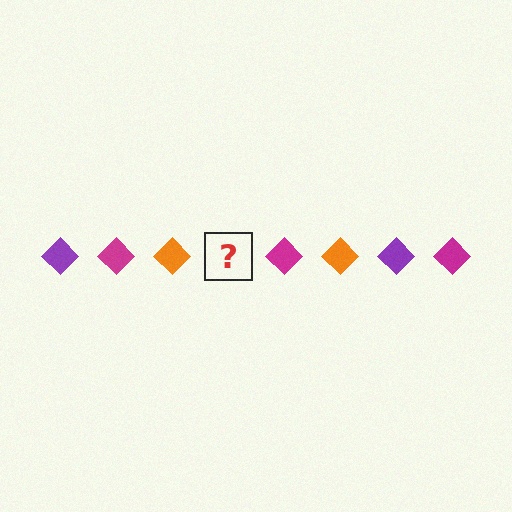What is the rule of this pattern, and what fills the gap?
The rule is that the pattern cycles through purple, magenta, orange diamonds. The gap should be filled with a purple diamond.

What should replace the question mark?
The question mark should be replaced with a purple diamond.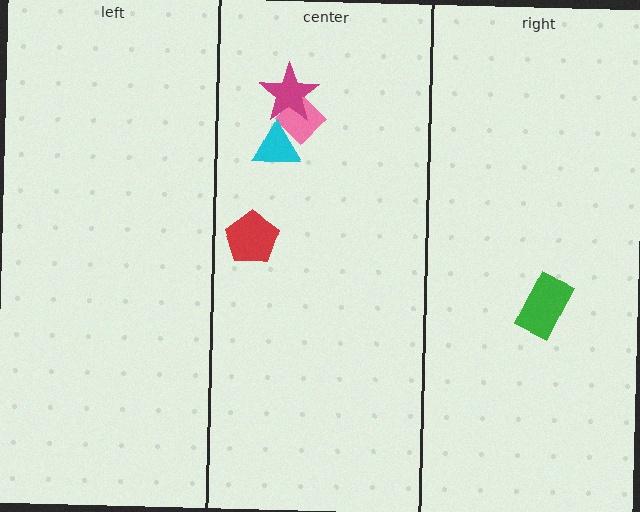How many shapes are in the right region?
1.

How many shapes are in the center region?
4.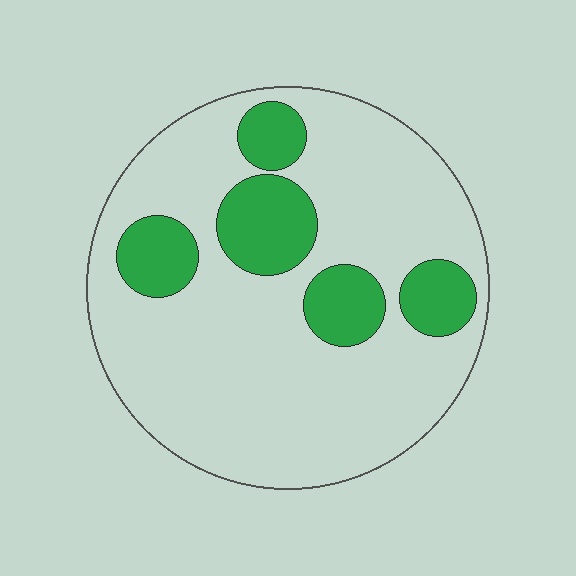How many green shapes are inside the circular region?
5.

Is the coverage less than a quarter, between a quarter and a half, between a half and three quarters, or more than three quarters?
Less than a quarter.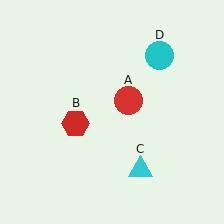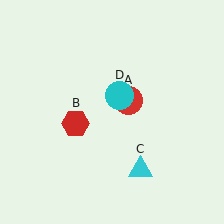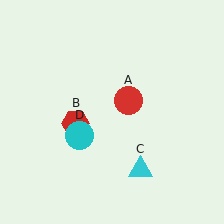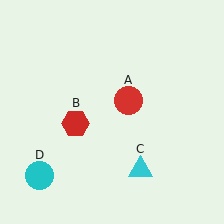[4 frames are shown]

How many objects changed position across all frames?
1 object changed position: cyan circle (object D).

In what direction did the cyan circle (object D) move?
The cyan circle (object D) moved down and to the left.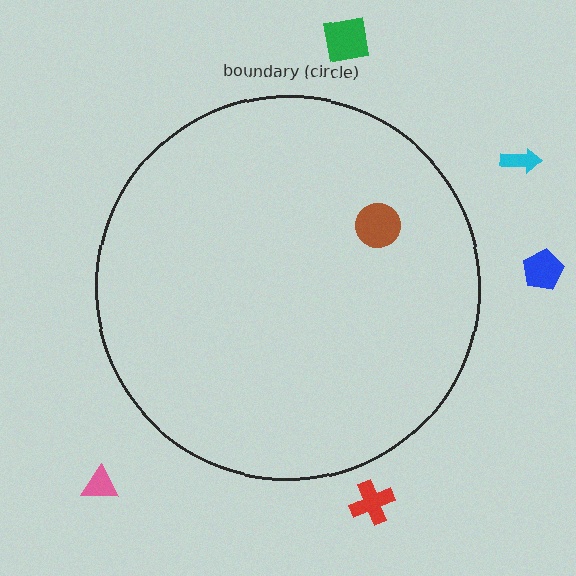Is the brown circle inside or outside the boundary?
Inside.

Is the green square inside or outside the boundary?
Outside.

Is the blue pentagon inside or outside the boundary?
Outside.